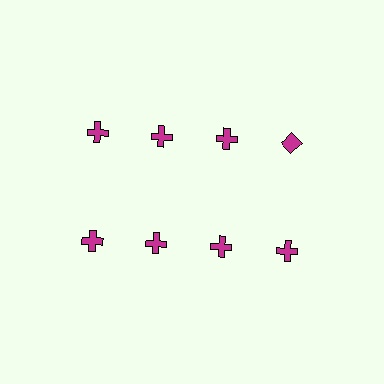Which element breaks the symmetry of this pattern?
The magenta diamond in the top row, second from right column breaks the symmetry. All other shapes are magenta crosses.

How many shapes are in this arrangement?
There are 8 shapes arranged in a grid pattern.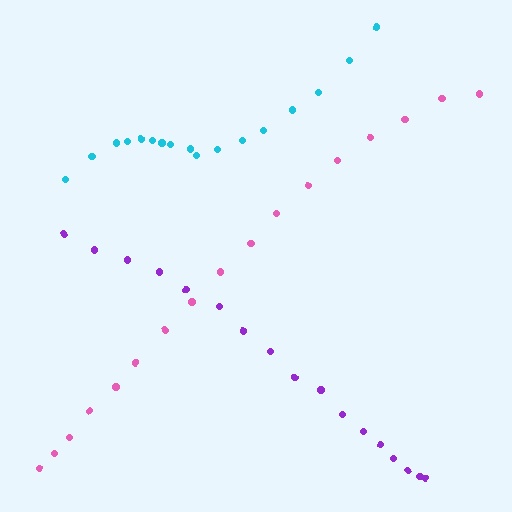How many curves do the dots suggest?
There are 3 distinct paths.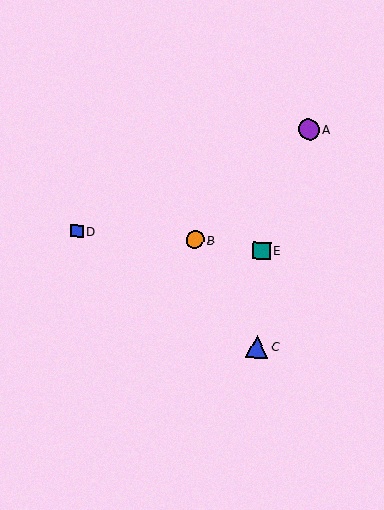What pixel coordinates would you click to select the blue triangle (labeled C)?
Click at (257, 347) to select the blue triangle C.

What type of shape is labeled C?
Shape C is a blue triangle.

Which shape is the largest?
The blue triangle (labeled C) is the largest.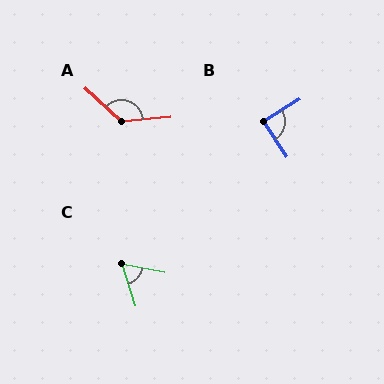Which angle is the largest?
A, at approximately 133 degrees.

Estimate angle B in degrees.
Approximately 89 degrees.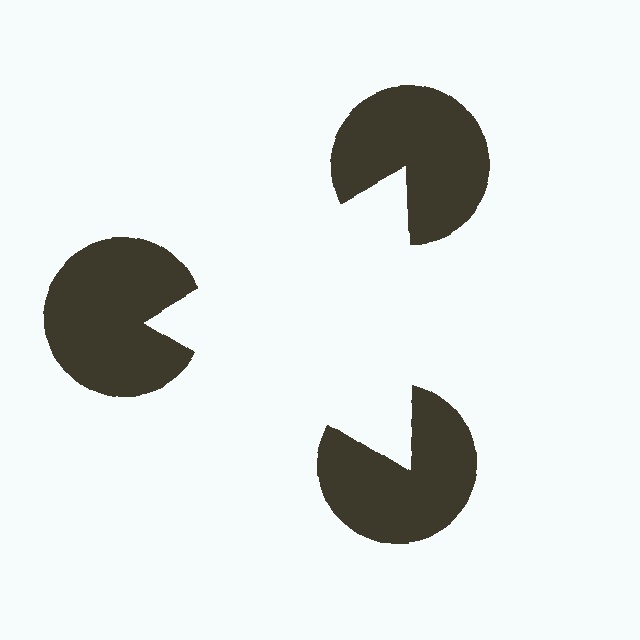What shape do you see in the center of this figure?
An illusory triangle — its edges are inferred from the aligned wedge cuts in the pac-man discs, not physically drawn.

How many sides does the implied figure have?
3 sides.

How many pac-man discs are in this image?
There are 3 — one at each vertex of the illusory triangle.